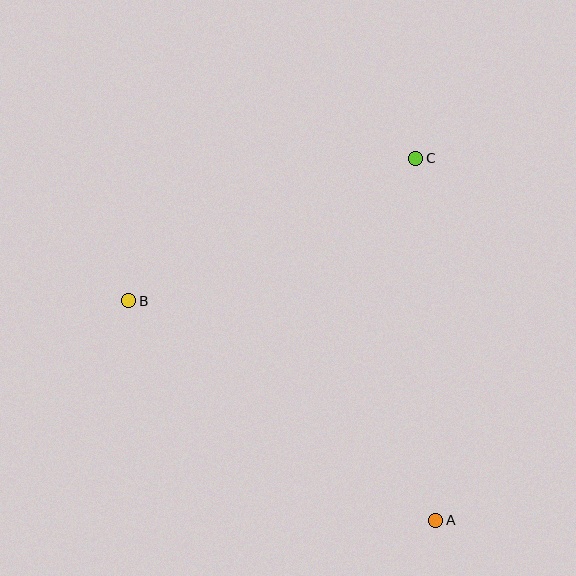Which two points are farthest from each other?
Points A and B are farthest from each other.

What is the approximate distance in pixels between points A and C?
The distance between A and C is approximately 363 pixels.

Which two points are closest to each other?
Points B and C are closest to each other.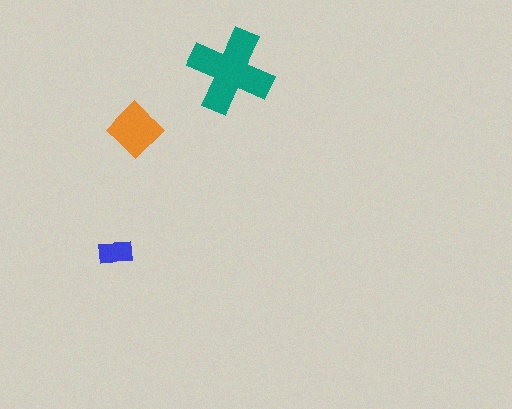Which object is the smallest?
The blue rectangle.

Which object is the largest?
The teal cross.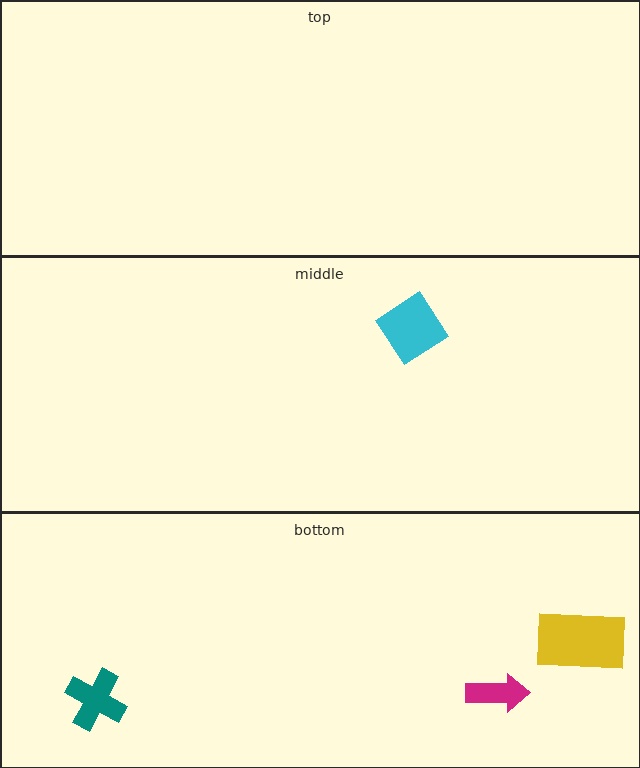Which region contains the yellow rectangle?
The bottom region.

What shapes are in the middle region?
The cyan diamond.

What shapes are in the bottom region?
The teal cross, the magenta arrow, the yellow rectangle.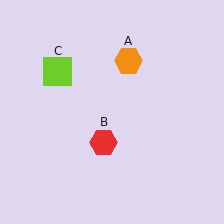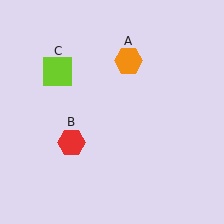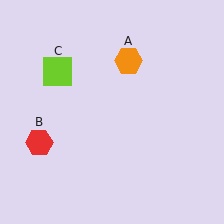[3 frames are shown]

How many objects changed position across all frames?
1 object changed position: red hexagon (object B).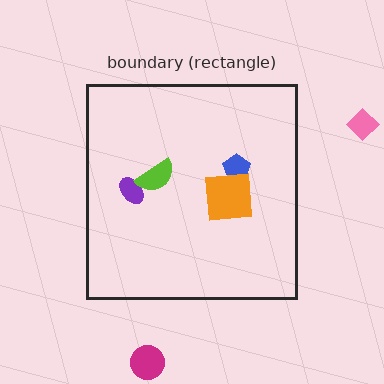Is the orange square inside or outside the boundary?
Inside.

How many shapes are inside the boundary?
4 inside, 2 outside.